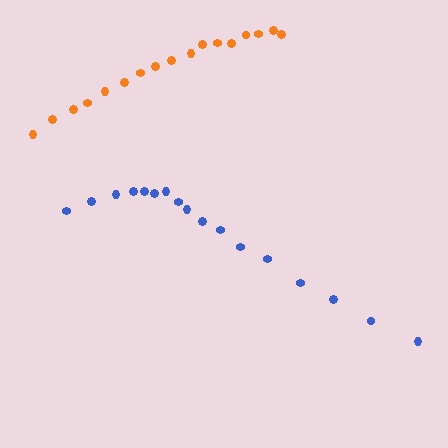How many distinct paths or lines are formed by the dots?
There are 2 distinct paths.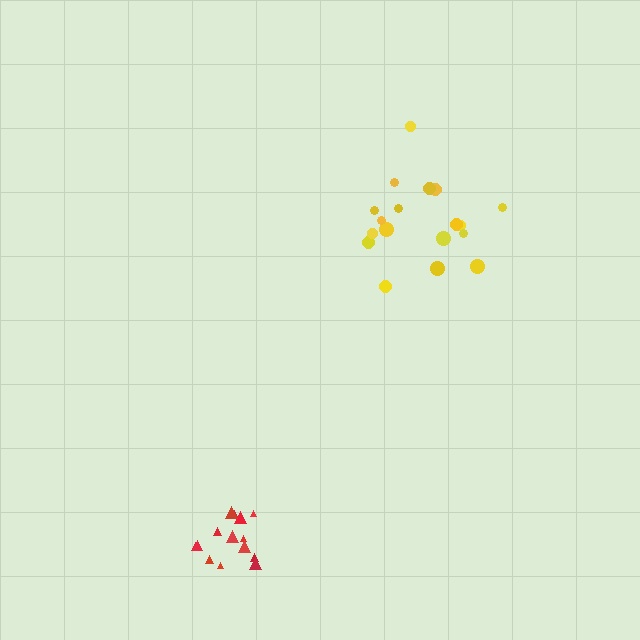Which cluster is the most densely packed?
Red.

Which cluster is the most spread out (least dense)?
Yellow.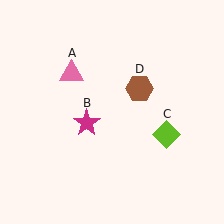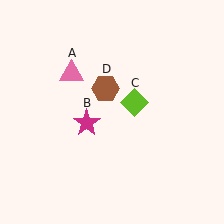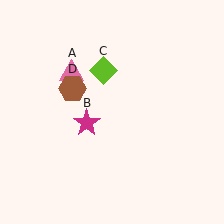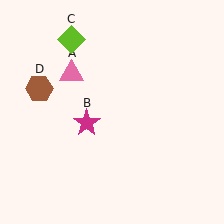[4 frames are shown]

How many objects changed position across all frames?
2 objects changed position: lime diamond (object C), brown hexagon (object D).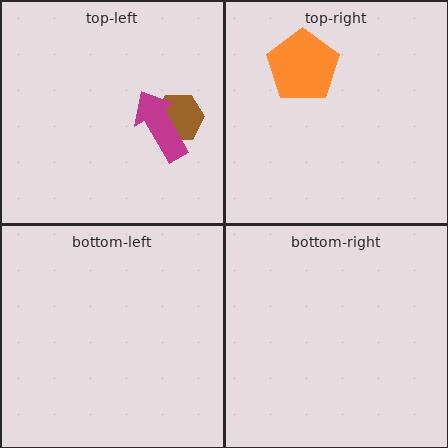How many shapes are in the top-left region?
2.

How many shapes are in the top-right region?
1.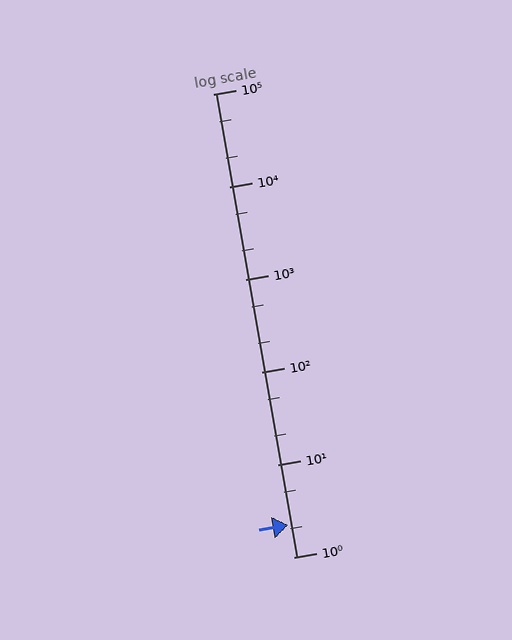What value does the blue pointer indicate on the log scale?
The pointer indicates approximately 2.2.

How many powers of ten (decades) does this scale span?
The scale spans 5 decades, from 1 to 100000.